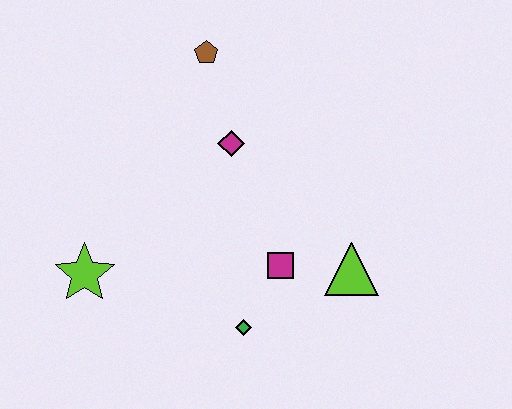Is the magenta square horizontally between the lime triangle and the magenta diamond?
Yes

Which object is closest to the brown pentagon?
The magenta diamond is closest to the brown pentagon.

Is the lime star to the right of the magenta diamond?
No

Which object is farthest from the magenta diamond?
The lime star is farthest from the magenta diamond.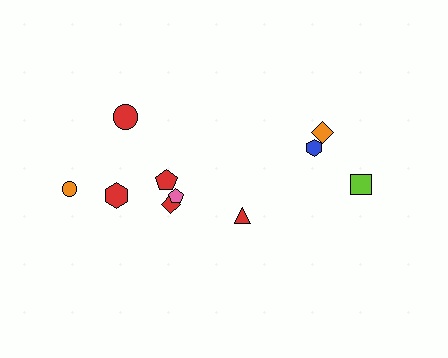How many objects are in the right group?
There are 3 objects.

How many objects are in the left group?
There are 7 objects.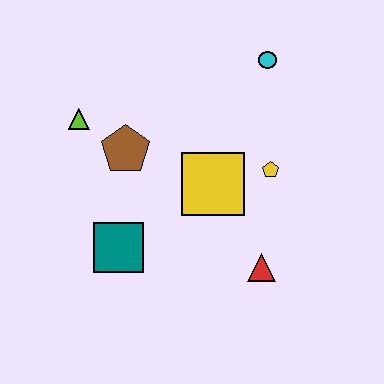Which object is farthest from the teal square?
The cyan circle is farthest from the teal square.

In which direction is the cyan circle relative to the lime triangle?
The cyan circle is to the right of the lime triangle.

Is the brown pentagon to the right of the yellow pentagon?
No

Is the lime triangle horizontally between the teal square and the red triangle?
No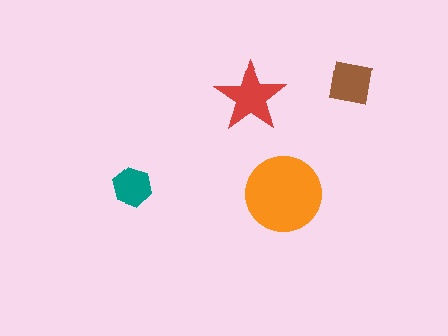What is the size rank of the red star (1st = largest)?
2nd.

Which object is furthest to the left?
The teal hexagon is leftmost.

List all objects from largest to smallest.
The orange circle, the red star, the brown square, the teal hexagon.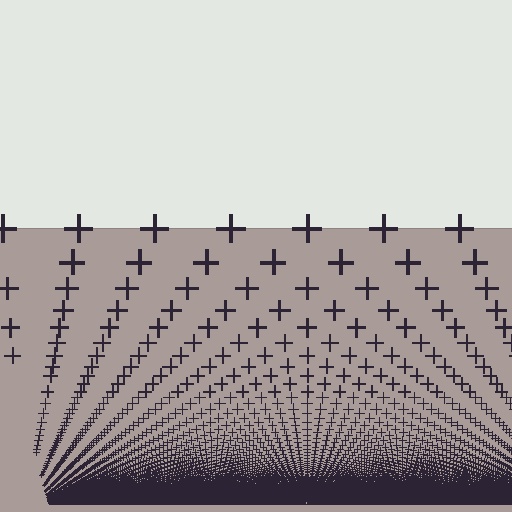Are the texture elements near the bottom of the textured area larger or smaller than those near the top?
Smaller. The gradient is inverted — elements near the bottom are smaller and denser.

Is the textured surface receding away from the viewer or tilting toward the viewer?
The surface appears to tilt toward the viewer. Texture elements get larger and sparser toward the top.